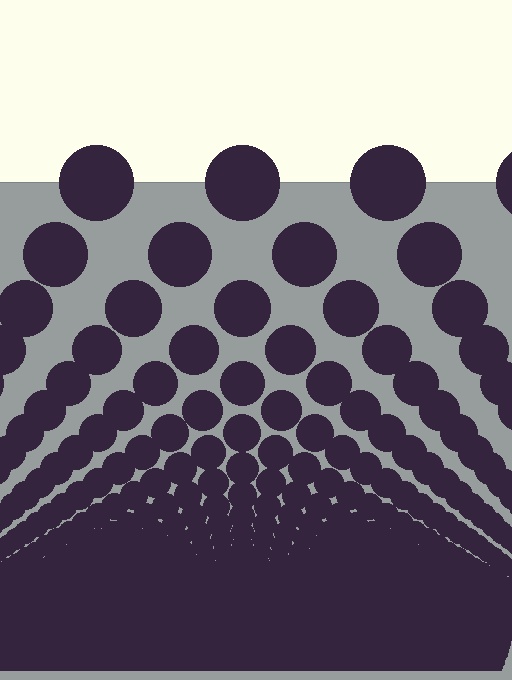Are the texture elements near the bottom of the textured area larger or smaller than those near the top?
Smaller. The gradient is inverted — elements near the bottom are smaller and denser.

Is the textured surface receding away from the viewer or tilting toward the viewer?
The surface appears to tilt toward the viewer. Texture elements get larger and sparser toward the top.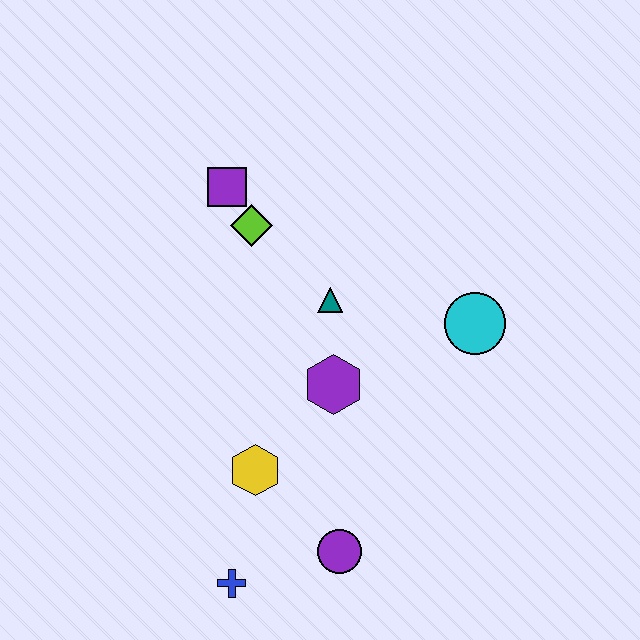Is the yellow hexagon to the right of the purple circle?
No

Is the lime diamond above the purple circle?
Yes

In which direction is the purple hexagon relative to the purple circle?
The purple hexagon is above the purple circle.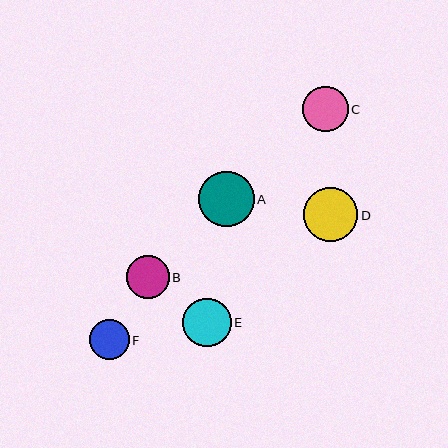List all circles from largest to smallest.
From largest to smallest: A, D, E, C, B, F.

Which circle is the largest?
Circle A is the largest with a size of approximately 56 pixels.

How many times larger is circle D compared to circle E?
Circle D is approximately 1.1 times the size of circle E.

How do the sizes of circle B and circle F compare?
Circle B and circle F are approximately the same size.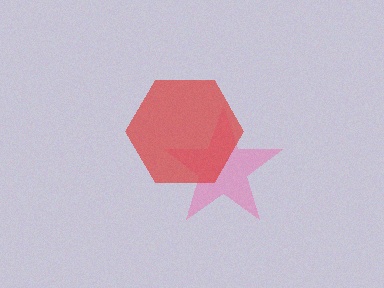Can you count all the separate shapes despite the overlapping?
Yes, there are 2 separate shapes.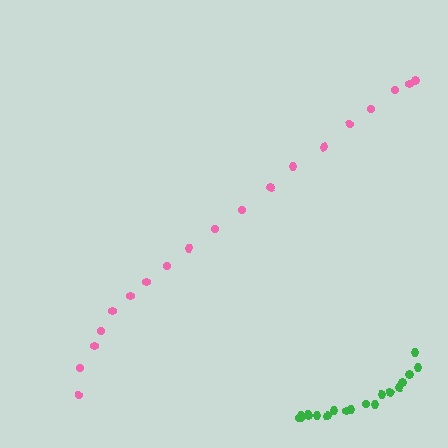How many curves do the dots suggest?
There are 2 distinct paths.